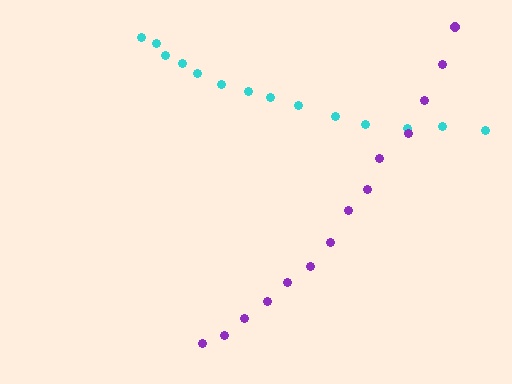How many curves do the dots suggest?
There are 2 distinct paths.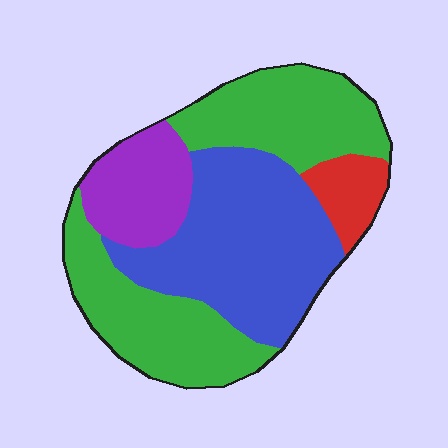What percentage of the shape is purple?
Purple covers about 15% of the shape.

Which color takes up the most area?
Green, at roughly 45%.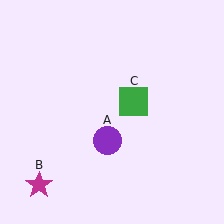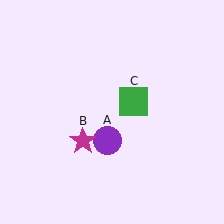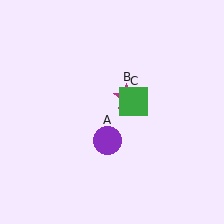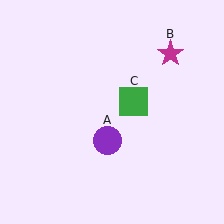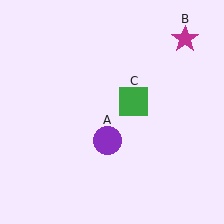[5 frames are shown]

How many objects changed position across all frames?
1 object changed position: magenta star (object B).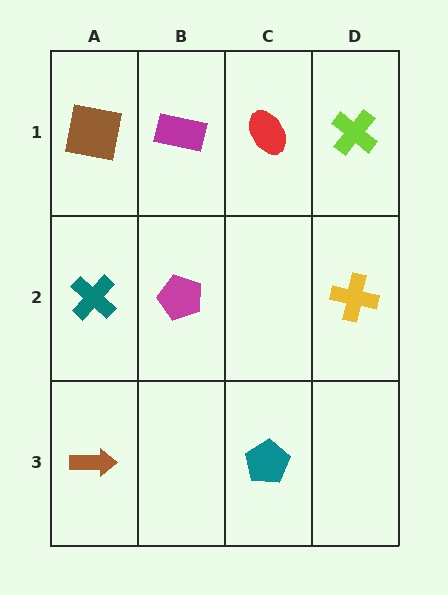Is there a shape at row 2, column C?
No, that cell is empty.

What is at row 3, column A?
A brown arrow.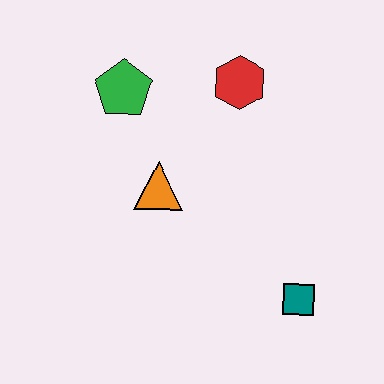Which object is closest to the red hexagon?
The green pentagon is closest to the red hexagon.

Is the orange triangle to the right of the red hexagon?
No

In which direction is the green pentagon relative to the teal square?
The green pentagon is above the teal square.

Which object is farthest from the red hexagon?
The teal square is farthest from the red hexagon.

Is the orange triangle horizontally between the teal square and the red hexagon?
No